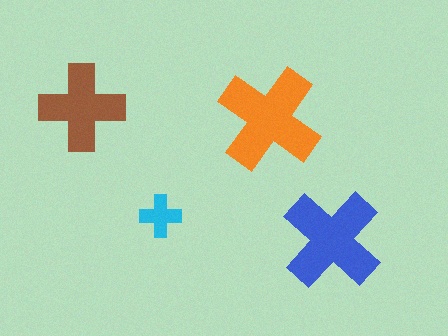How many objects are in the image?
There are 4 objects in the image.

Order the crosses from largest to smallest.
the orange one, the blue one, the brown one, the cyan one.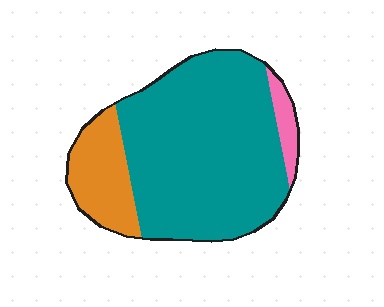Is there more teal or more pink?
Teal.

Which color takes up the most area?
Teal, at roughly 75%.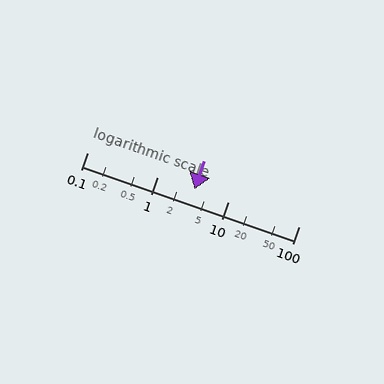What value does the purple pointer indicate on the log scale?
The pointer indicates approximately 3.3.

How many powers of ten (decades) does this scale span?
The scale spans 3 decades, from 0.1 to 100.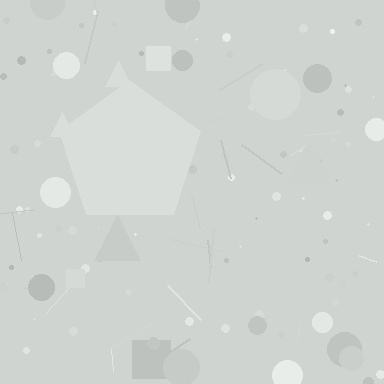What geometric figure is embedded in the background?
A pentagon is embedded in the background.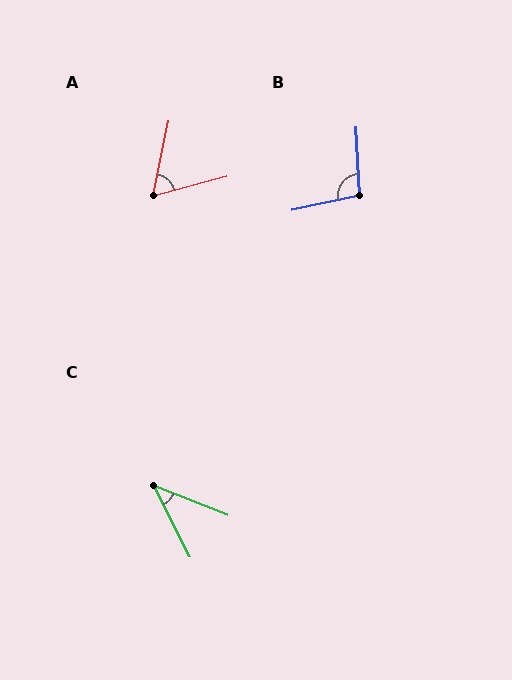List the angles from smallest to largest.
C (41°), A (63°), B (100°).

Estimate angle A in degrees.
Approximately 63 degrees.